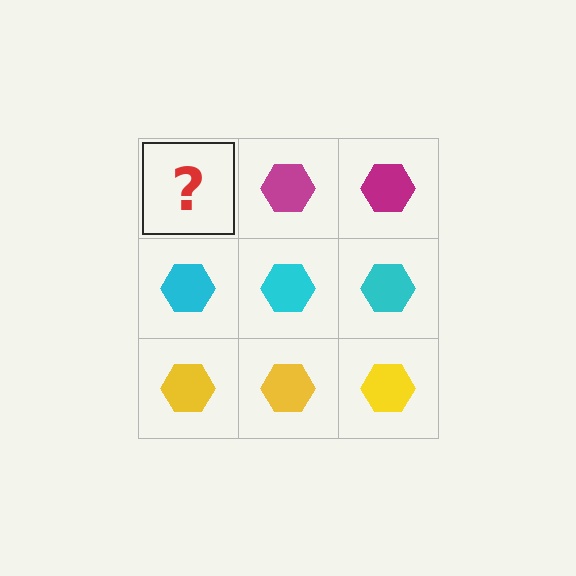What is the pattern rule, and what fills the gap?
The rule is that each row has a consistent color. The gap should be filled with a magenta hexagon.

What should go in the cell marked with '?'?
The missing cell should contain a magenta hexagon.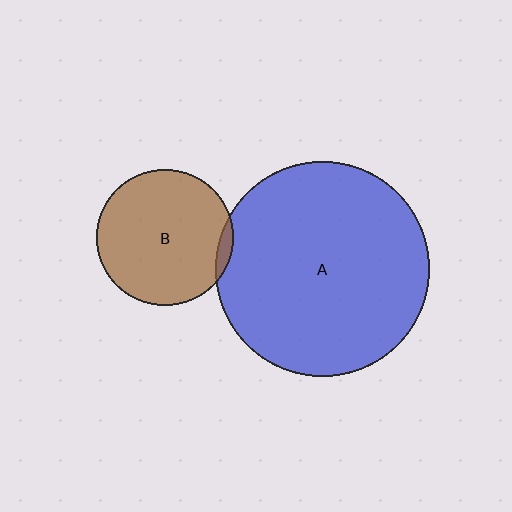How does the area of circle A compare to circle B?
Approximately 2.5 times.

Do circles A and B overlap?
Yes.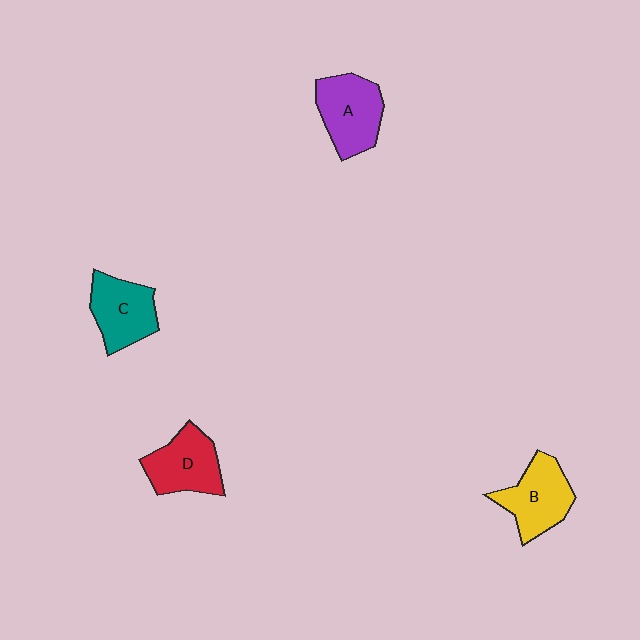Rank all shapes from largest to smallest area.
From largest to smallest: A (purple), B (yellow), D (red), C (teal).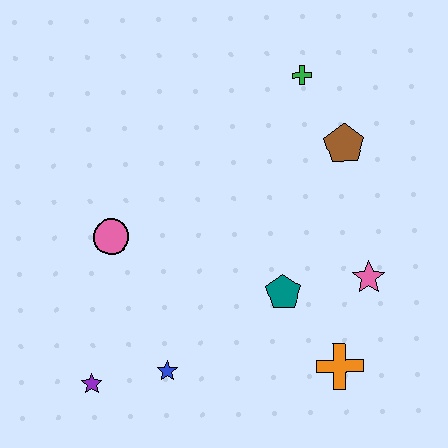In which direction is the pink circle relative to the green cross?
The pink circle is to the left of the green cross.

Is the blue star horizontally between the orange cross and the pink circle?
Yes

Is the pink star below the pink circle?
Yes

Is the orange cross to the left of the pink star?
Yes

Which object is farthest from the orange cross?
The green cross is farthest from the orange cross.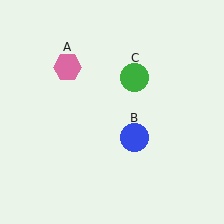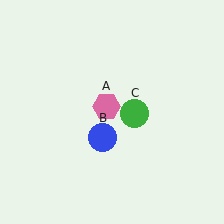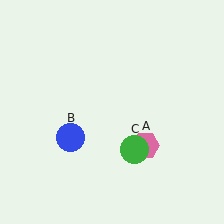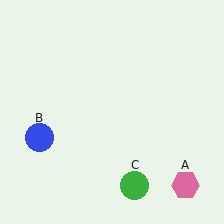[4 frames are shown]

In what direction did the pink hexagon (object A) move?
The pink hexagon (object A) moved down and to the right.